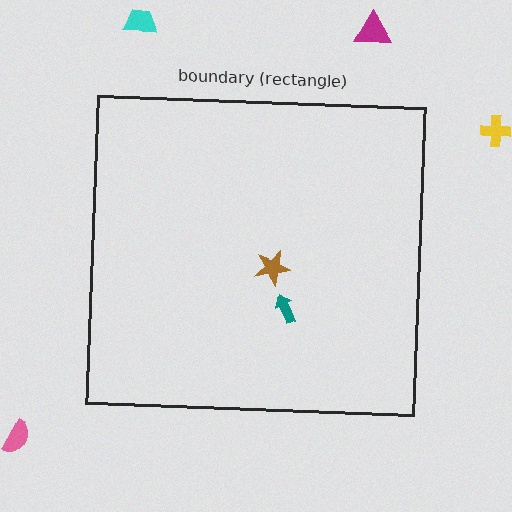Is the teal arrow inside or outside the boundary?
Inside.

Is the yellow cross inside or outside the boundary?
Outside.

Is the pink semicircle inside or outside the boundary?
Outside.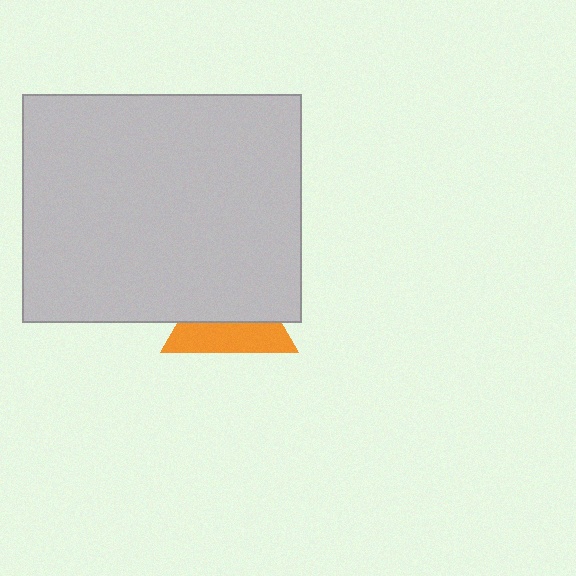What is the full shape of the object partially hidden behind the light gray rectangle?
The partially hidden object is an orange triangle.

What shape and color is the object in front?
The object in front is a light gray rectangle.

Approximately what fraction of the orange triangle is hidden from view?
Roughly 57% of the orange triangle is hidden behind the light gray rectangle.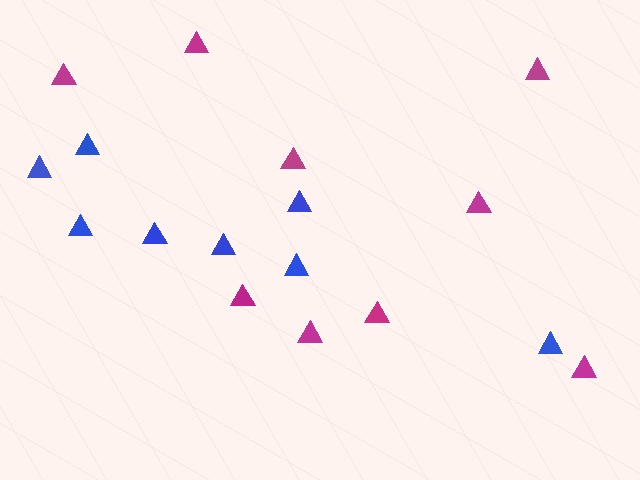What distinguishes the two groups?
There are 2 groups: one group of magenta triangles (9) and one group of blue triangles (8).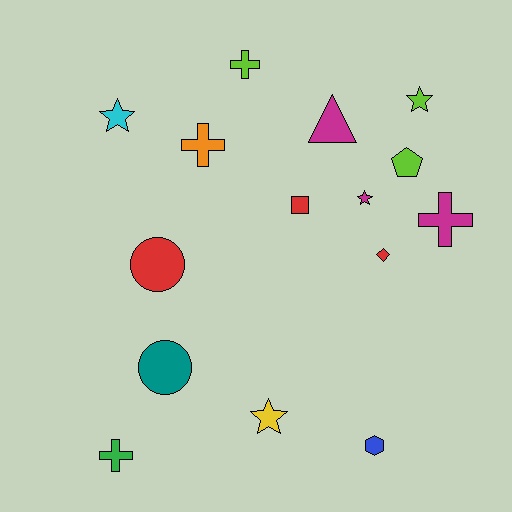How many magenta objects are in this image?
There are 3 magenta objects.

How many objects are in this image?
There are 15 objects.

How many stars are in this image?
There are 4 stars.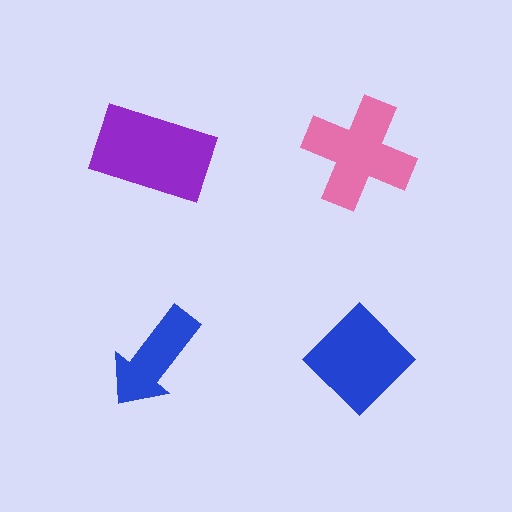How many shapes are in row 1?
2 shapes.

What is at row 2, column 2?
A blue diamond.